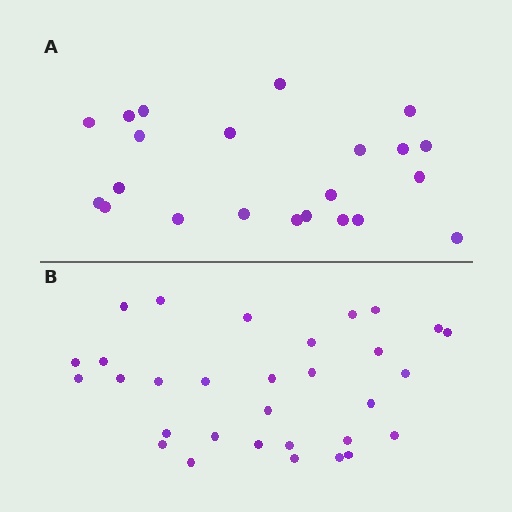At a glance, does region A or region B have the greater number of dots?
Region B (the bottom region) has more dots.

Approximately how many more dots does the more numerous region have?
Region B has roughly 8 or so more dots than region A.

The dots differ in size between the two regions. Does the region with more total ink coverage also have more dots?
No. Region A has more total ink coverage because its dots are larger, but region B actually contains more individual dots. Total area can be misleading — the number of items is what matters here.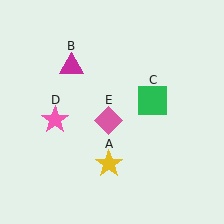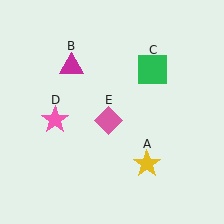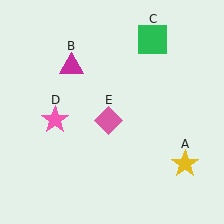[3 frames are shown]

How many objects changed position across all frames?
2 objects changed position: yellow star (object A), green square (object C).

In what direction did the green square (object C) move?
The green square (object C) moved up.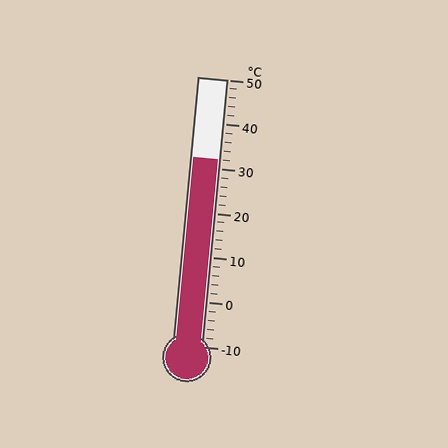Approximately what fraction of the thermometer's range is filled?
The thermometer is filled to approximately 70% of its range.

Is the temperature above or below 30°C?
The temperature is above 30°C.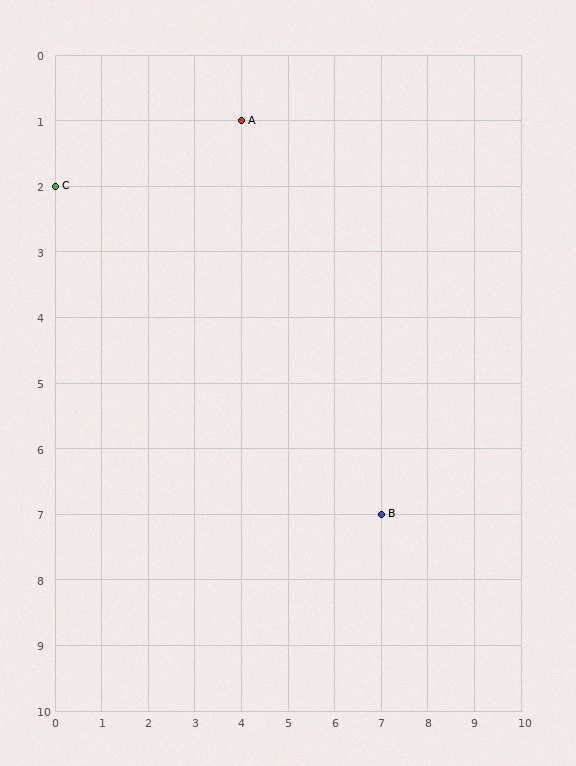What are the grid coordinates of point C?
Point C is at grid coordinates (0, 2).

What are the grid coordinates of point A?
Point A is at grid coordinates (4, 1).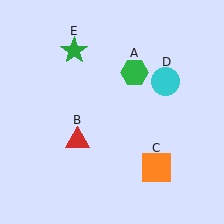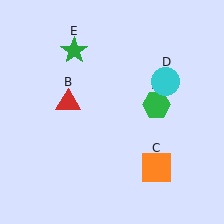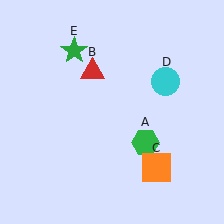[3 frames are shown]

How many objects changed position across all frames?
2 objects changed position: green hexagon (object A), red triangle (object B).